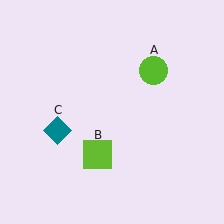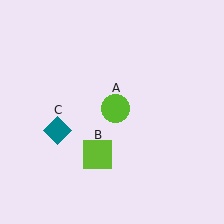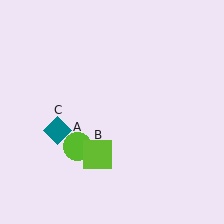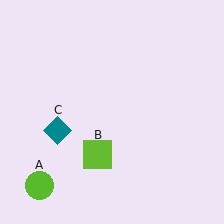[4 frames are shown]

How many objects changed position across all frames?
1 object changed position: lime circle (object A).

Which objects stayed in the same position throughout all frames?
Lime square (object B) and teal diamond (object C) remained stationary.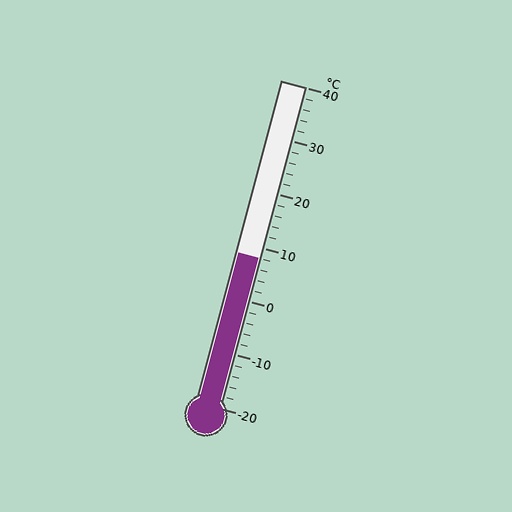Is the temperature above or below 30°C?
The temperature is below 30°C.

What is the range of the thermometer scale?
The thermometer scale ranges from -20°C to 40°C.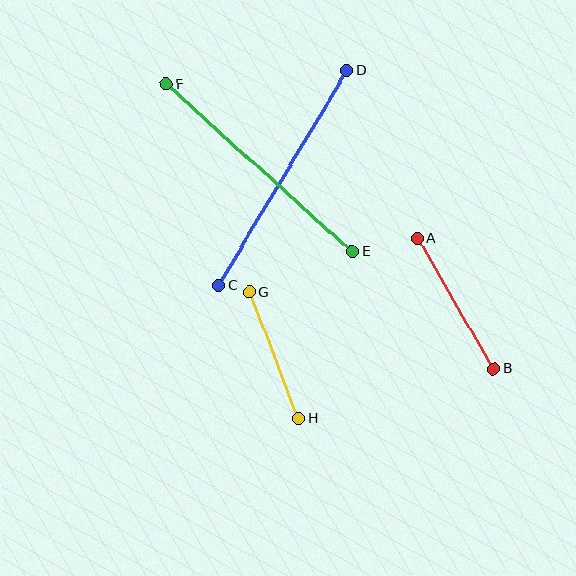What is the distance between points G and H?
The distance is approximately 135 pixels.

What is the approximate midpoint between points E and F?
The midpoint is at approximately (259, 168) pixels.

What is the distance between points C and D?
The distance is approximately 250 pixels.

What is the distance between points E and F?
The distance is approximately 250 pixels.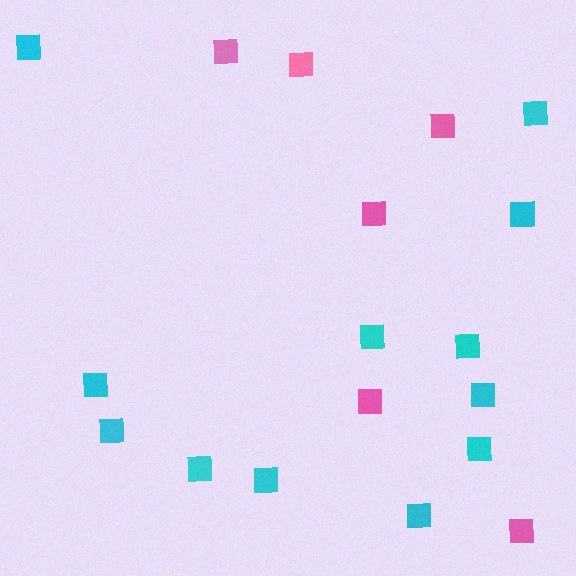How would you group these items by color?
There are 2 groups: one group of pink squares (6) and one group of cyan squares (12).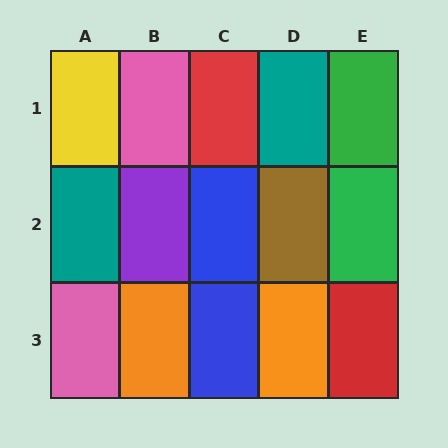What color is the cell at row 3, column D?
Orange.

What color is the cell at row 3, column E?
Red.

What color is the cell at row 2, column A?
Teal.